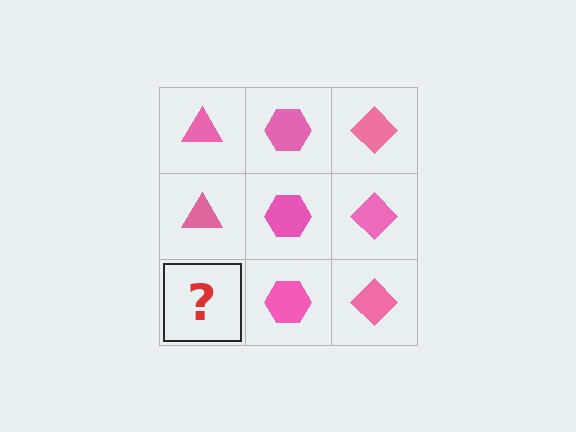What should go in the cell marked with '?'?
The missing cell should contain a pink triangle.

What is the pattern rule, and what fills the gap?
The rule is that each column has a consistent shape. The gap should be filled with a pink triangle.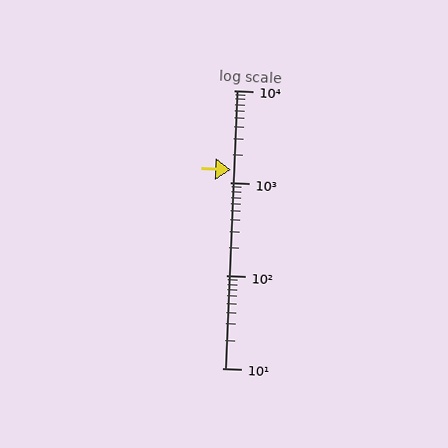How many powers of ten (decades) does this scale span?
The scale spans 3 decades, from 10 to 10000.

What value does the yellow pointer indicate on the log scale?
The pointer indicates approximately 1400.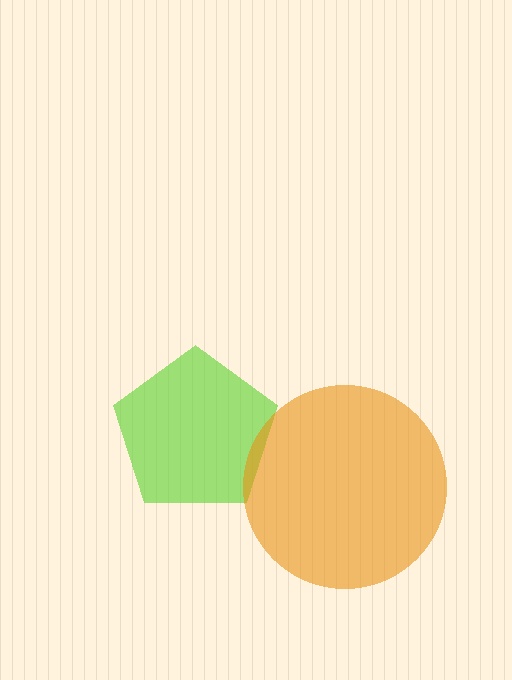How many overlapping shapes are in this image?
There are 2 overlapping shapes in the image.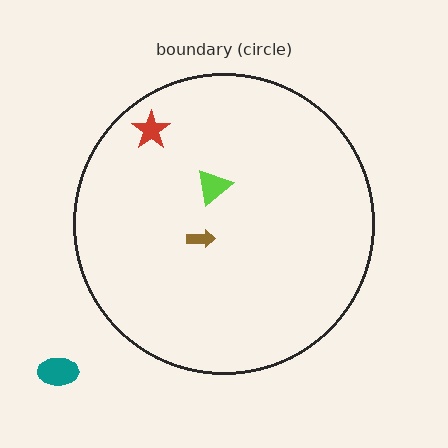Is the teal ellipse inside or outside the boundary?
Outside.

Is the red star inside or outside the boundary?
Inside.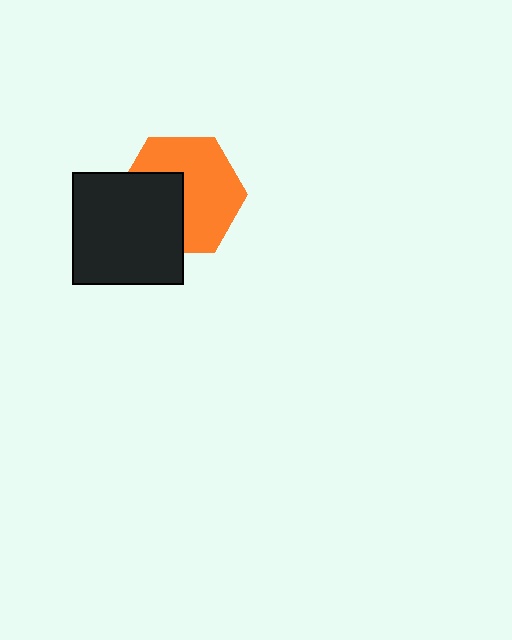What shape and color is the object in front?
The object in front is a black square.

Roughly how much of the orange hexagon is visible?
About half of it is visible (roughly 61%).